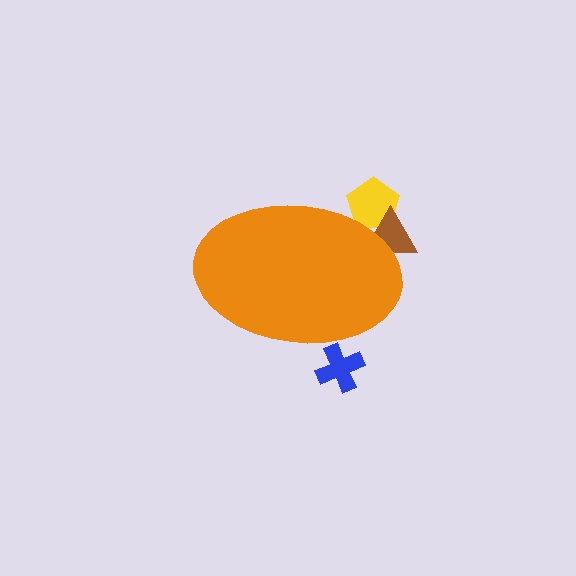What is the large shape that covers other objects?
An orange ellipse.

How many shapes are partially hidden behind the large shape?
3 shapes are partially hidden.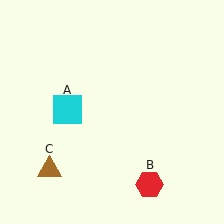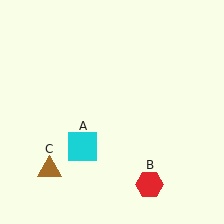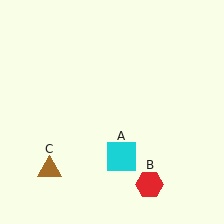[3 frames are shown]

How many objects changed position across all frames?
1 object changed position: cyan square (object A).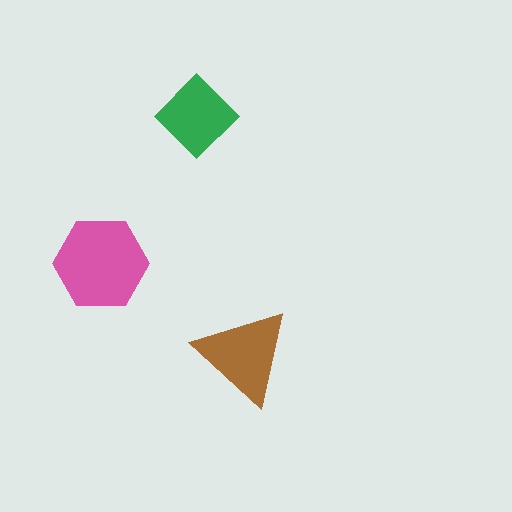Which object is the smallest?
The green diamond.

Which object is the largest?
The pink hexagon.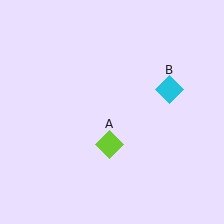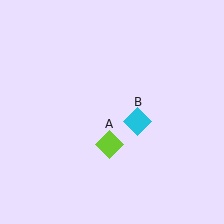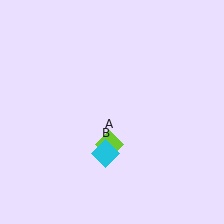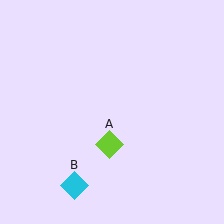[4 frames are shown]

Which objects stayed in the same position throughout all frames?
Lime diamond (object A) remained stationary.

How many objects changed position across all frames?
1 object changed position: cyan diamond (object B).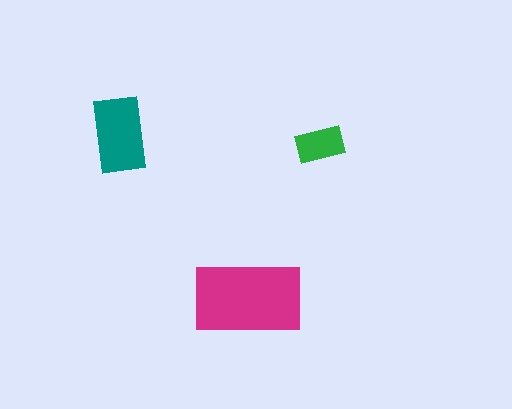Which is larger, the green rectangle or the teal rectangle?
The teal one.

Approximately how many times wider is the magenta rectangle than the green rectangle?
About 2.5 times wider.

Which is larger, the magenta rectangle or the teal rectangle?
The magenta one.